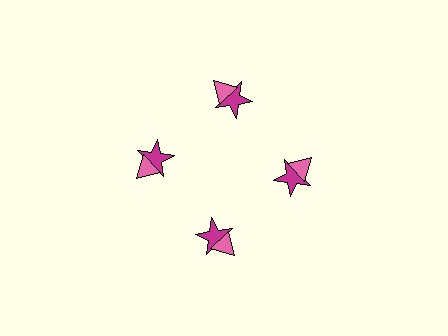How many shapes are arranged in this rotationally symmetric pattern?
There are 8 shapes, arranged in 4 groups of 2.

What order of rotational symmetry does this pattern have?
This pattern has 4-fold rotational symmetry.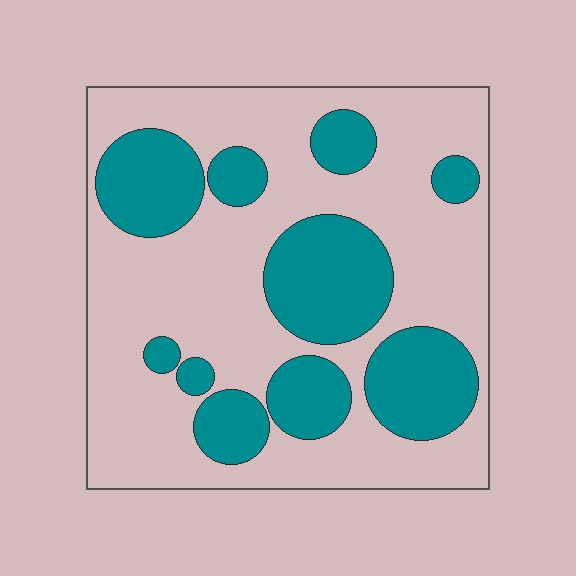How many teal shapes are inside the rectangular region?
10.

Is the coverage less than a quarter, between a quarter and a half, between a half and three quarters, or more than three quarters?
Between a quarter and a half.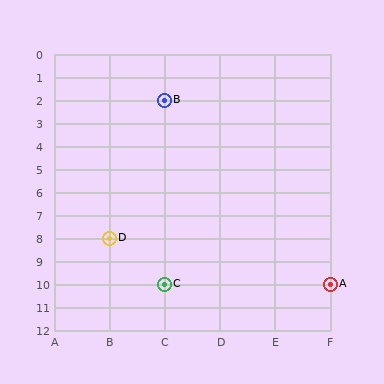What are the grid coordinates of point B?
Point B is at grid coordinates (C, 2).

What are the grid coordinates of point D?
Point D is at grid coordinates (B, 8).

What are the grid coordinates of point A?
Point A is at grid coordinates (F, 10).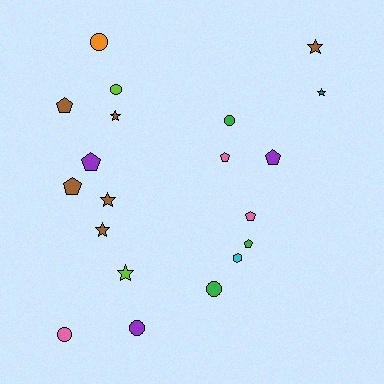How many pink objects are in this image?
There are 3 pink objects.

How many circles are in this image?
There are 6 circles.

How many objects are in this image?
There are 20 objects.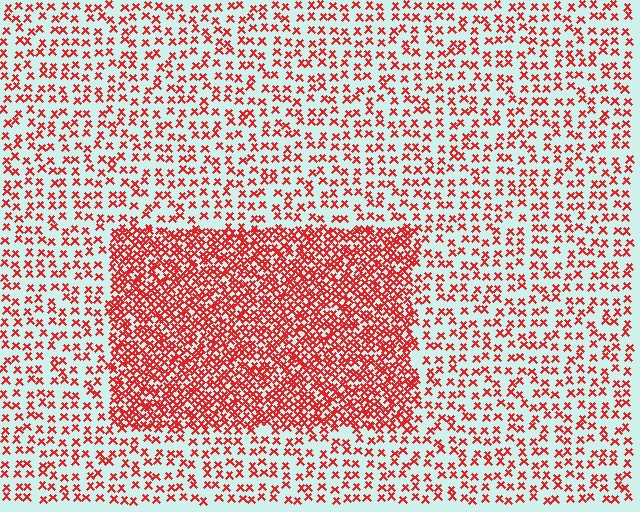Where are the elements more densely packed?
The elements are more densely packed inside the rectangle boundary.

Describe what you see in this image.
The image contains small red elements arranged at two different densities. A rectangle-shaped region is visible where the elements are more densely packed than the surrounding area.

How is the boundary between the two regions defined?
The boundary is defined by a change in element density (approximately 2.5x ratio). All elements are the same color, size, and shape.